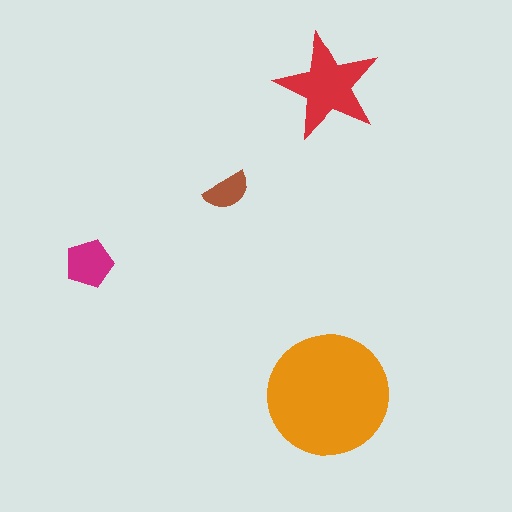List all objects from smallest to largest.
The brown semicircle, the magenta pentagon, the red star, the orange circle.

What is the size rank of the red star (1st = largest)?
2nd.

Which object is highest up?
The red star is topmost.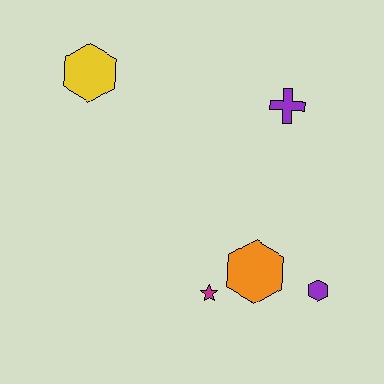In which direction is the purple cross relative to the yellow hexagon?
The purple cross is to the right of the yellow hexagon.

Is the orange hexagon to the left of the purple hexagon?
Yes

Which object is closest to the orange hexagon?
The magenta star is closest to the orange hexagon.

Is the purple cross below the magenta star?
No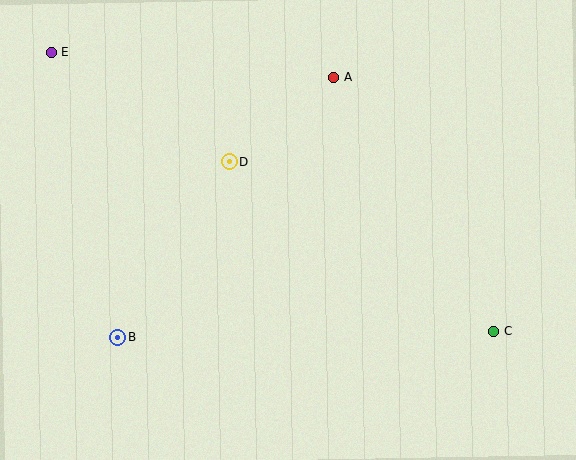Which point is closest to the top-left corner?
Point E is closest to the top-left corner.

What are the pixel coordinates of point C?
Point C is at (494, 332).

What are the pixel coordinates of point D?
Point D is at (229, 162).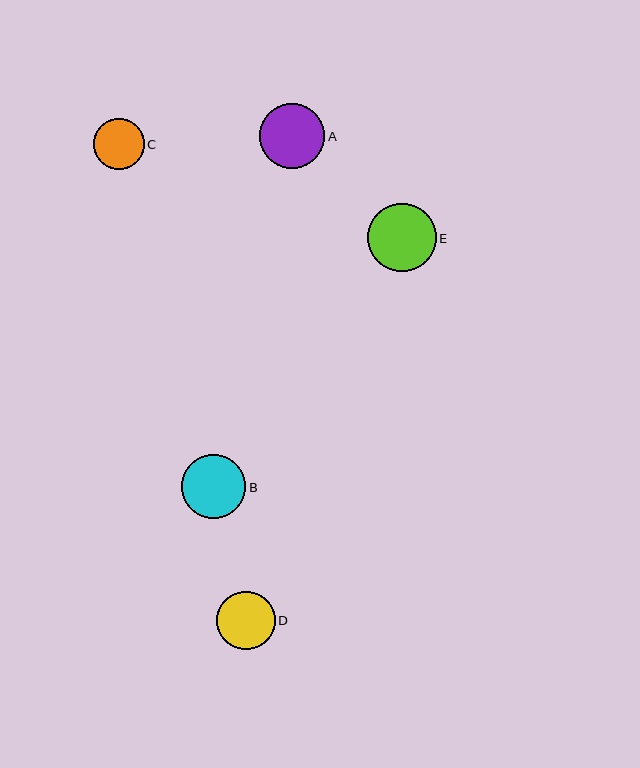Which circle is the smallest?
Circle C is the smallest with a size of approximately 51 pixels.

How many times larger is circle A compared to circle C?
Circle A is approximately 1.3 times the size of circle C.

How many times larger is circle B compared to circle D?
Circle B is approximately 1.1 times the size of circle D.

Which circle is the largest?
Circle E is the largest with a size of approximately 69 pixels.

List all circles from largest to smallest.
From largest to smallest: E, A, B, D, C.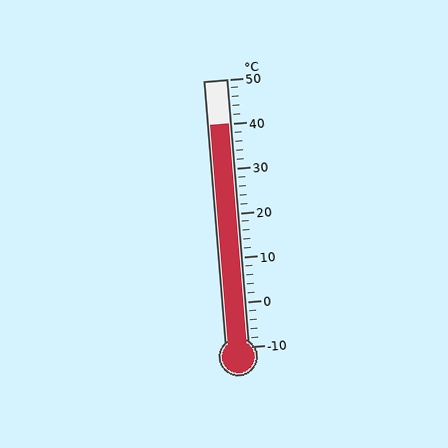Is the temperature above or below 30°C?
The temperature is above 30°C.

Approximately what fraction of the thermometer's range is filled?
The thermometer is filled to approximately 85% of its range.